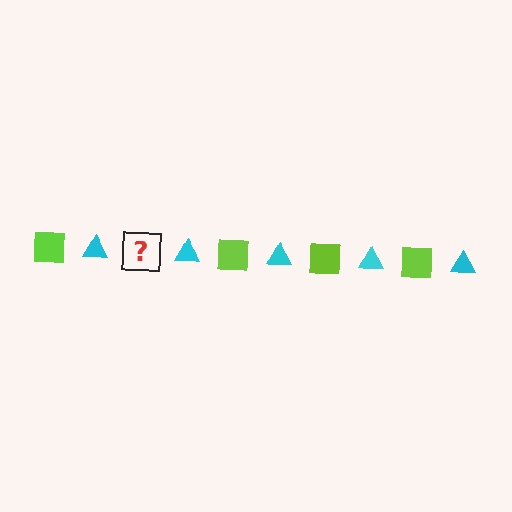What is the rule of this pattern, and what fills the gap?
The rule is that the pattern alternates between lime square and cyan triangle. The gap should be filled with a lime square.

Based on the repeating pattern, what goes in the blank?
The blank should be a lime square.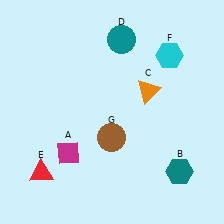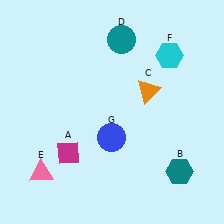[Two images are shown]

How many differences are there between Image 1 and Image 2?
There are 2 differences between the two images.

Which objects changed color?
E changed from red to pink. G changed from brown to blue.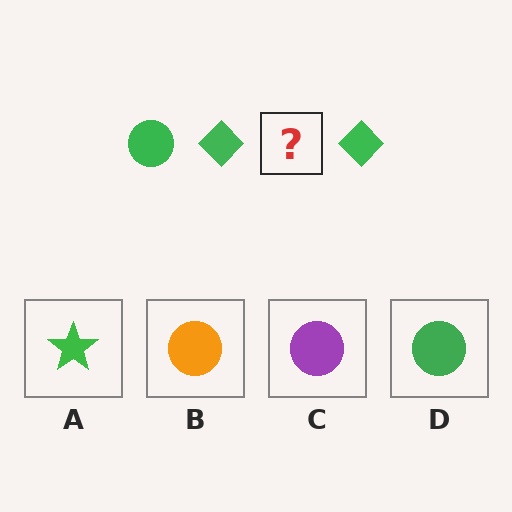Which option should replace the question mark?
Option D.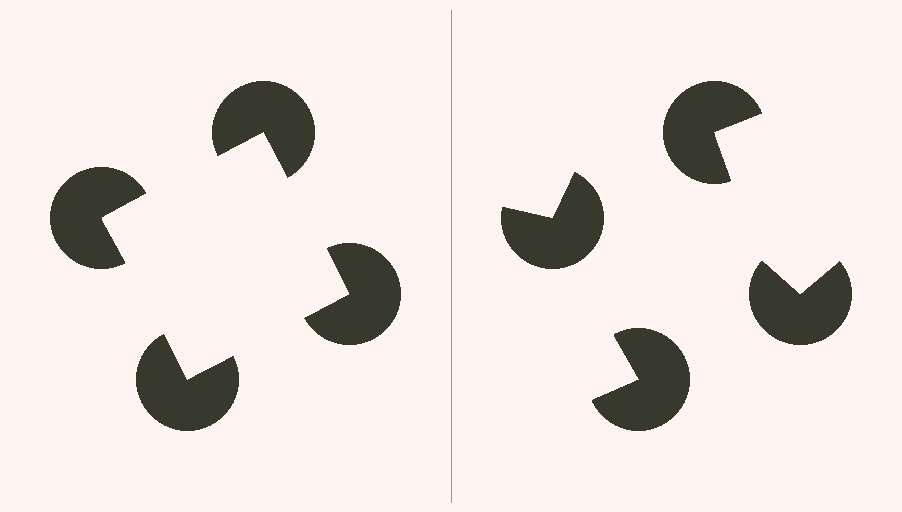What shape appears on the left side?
An illusory square.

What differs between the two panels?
The pac-man discs are positioned identically on both sides; only the wedge orientations differ. On the left they align to a square; on the right they are misaligned.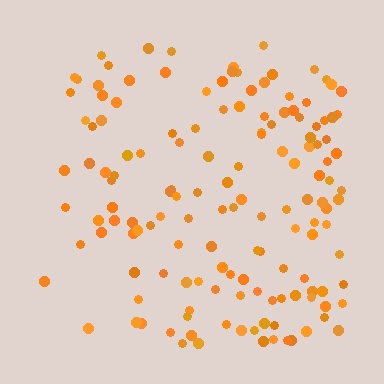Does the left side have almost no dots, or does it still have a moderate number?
Still a moderate number, just noticeably fewer than the right.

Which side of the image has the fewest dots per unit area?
The left.